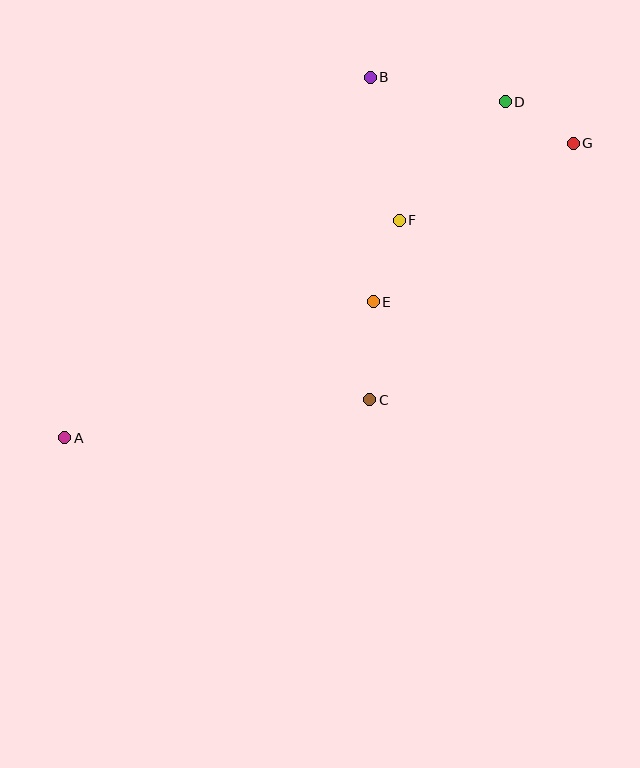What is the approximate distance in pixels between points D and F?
The distance between D and F is approximately 159 pixels.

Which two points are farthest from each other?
Points A and G are farthest from each other.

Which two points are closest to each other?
Points D and G are closest to each other.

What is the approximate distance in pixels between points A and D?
The distance between A and D is approximately 554 pixels.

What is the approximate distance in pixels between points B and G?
The distance between B and G is approximately 214 pixels.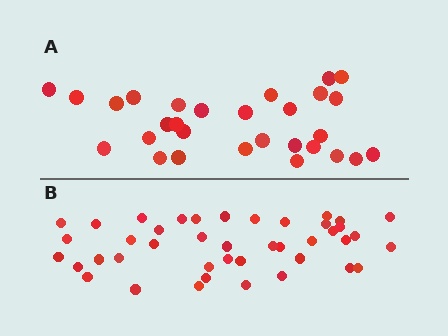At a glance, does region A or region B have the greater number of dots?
Region B (the bottom region) has more dots.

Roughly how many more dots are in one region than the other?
Region B has approximately 15 more dots than region A.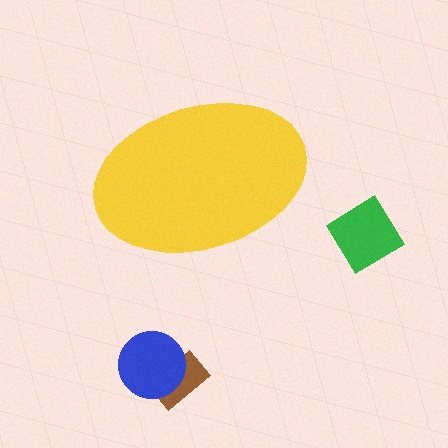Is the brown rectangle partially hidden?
No, the brown rectangle is fully visible.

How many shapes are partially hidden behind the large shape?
0 shapes are partially hidden.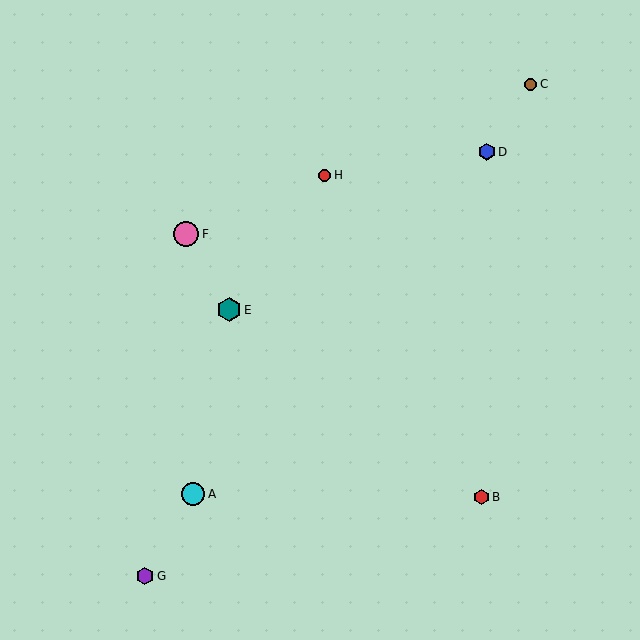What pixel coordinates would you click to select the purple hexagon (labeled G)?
Click at (145, 576) to select the purple hexagon G.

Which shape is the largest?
The pink circle (labeled F) is the largest.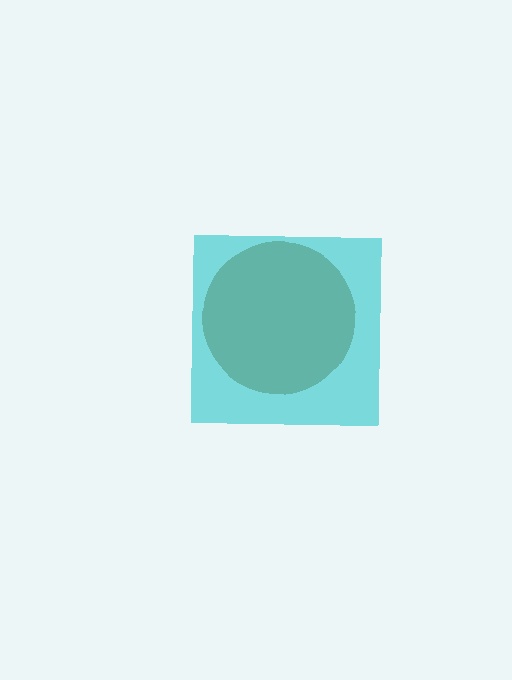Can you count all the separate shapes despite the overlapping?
Yes, there are 2 separate shapes.